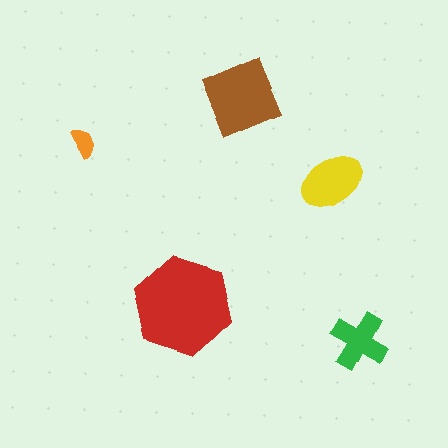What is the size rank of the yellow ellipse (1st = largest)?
3rd.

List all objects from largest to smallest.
The red hexagon, the brown diamond, the yellow ellipse, the green cross, the orange semicircle.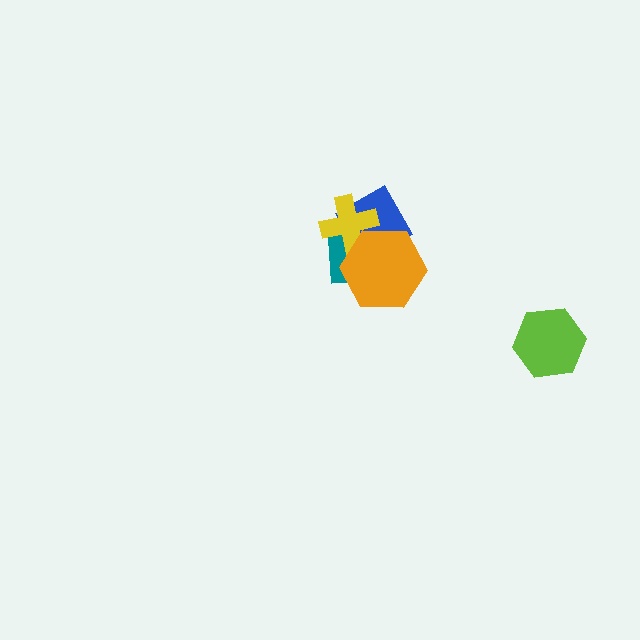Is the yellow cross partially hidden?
Yes, it is partially covered by another shape.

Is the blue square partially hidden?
Yes, it is partially covered by another shape.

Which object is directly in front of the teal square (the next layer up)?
The blue square is directly in front of the teal square.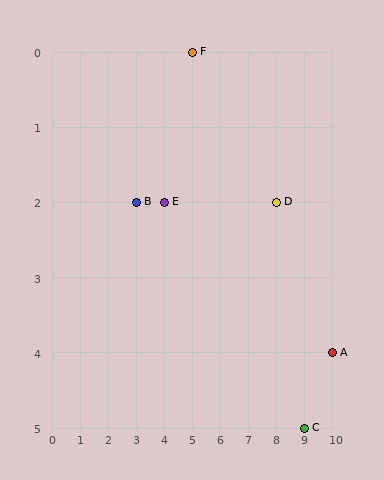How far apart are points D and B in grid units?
Points D and B are 5 columns apart.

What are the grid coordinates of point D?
Point D is at grid coordinates (8, 2).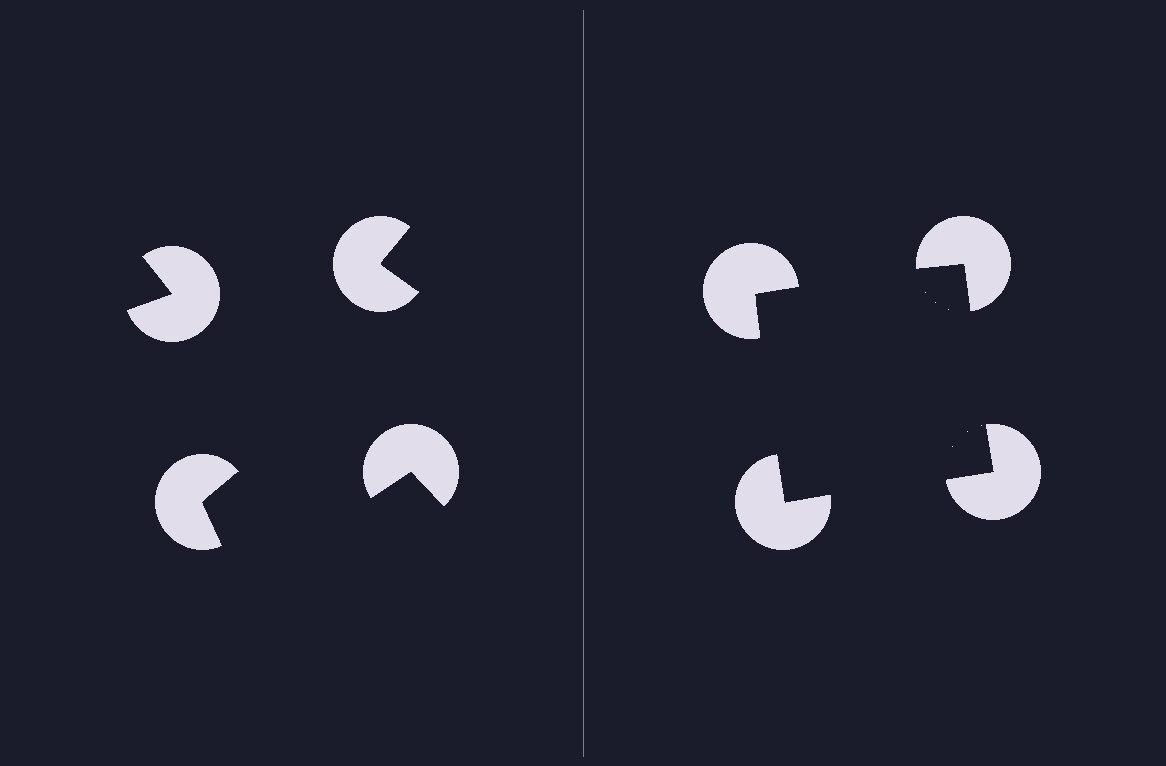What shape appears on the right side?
An illusory square.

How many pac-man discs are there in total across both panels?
8 — 4 on each side.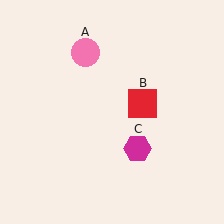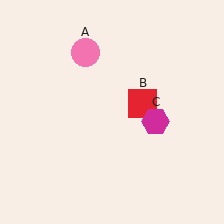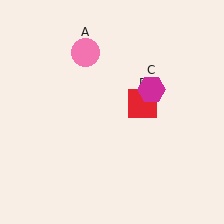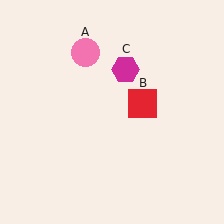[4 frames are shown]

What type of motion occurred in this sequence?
The magenta hexagon (object C) rotated counterclockwise around the center of the scene.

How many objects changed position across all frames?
1 object changed position: magenta hexagon (object C).